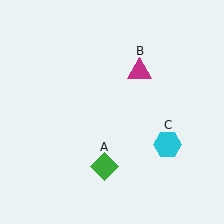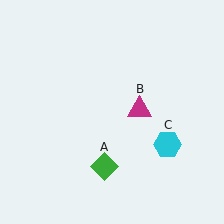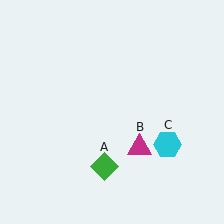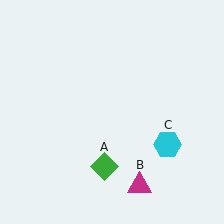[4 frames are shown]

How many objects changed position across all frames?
1 object changed position: magenta triangle (object B).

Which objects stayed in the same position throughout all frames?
Green diamond (object A) and cyan hexagon (object C) remained stationary.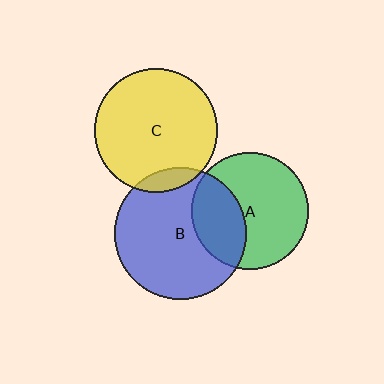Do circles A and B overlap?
Yes.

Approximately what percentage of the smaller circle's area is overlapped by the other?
Approximately 35%.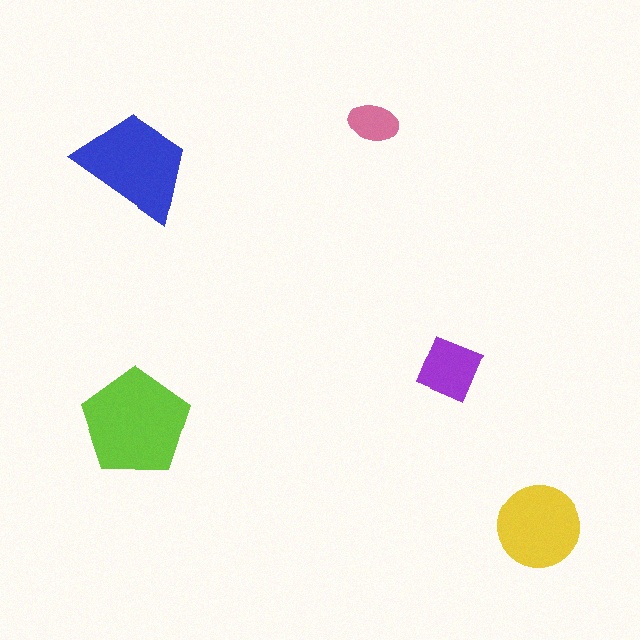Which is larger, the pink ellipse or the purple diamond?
The purple diamond.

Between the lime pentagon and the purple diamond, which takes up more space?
The lime pentagon.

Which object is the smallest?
The pink ellipse.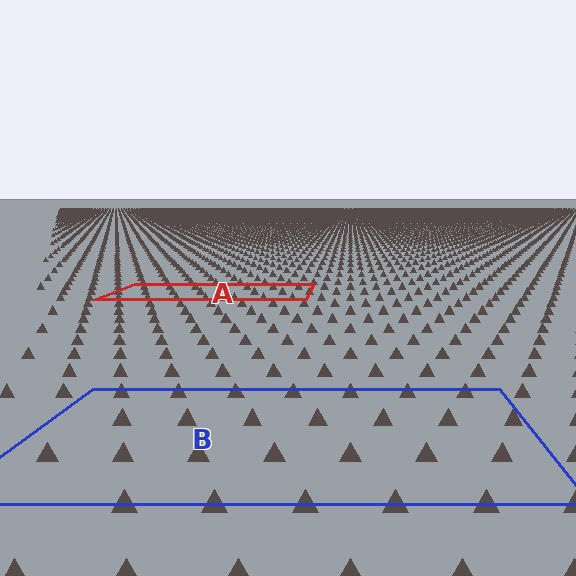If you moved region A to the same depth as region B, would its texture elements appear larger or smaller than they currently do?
They would appear larger. At a closer depth, the same texture elements are projected at a bigger on-screen size.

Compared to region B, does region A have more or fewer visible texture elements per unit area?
Region A has more texture elements per unit area — they are packed more densely because it is farther away.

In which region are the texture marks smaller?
The texture marks are smaller in region A, because it is farther away.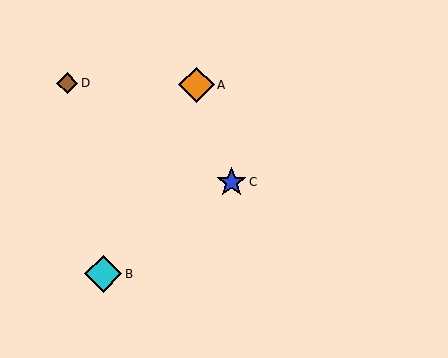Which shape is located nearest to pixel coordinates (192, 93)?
The orange diamond (labeled A) at (197, 85) is nearest to that location.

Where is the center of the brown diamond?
The center of the brown diamond is at (67, 83).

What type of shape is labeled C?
Shape C is a blue star.